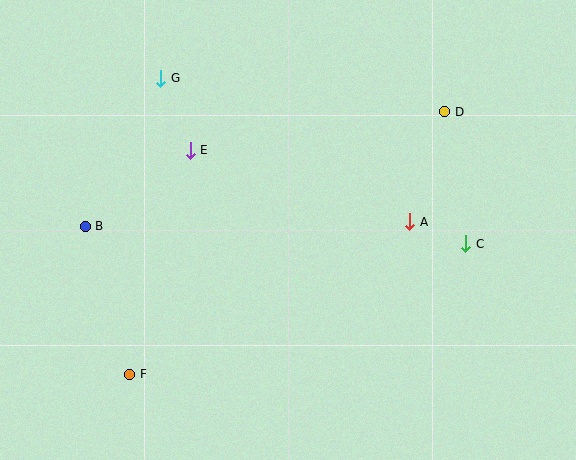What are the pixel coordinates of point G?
Point G is at (161, 78).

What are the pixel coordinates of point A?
Point A is at (410, 222).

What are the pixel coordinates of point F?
Point F is at (130, 375).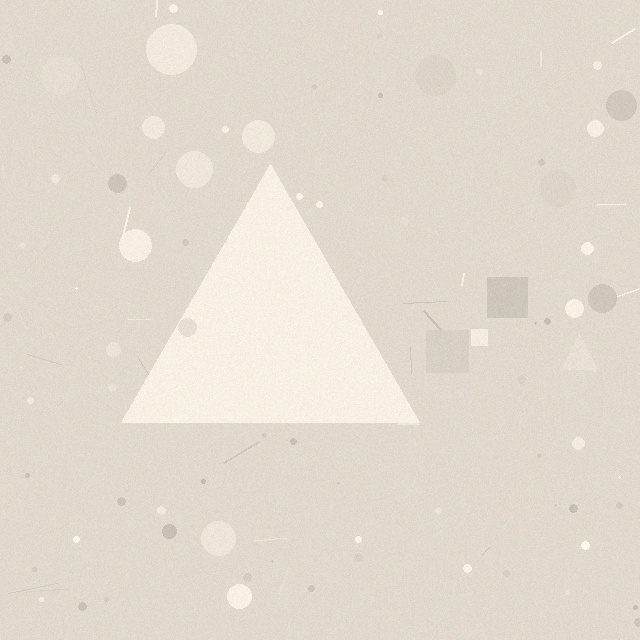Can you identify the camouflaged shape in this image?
The camouflaged shape is a triangle.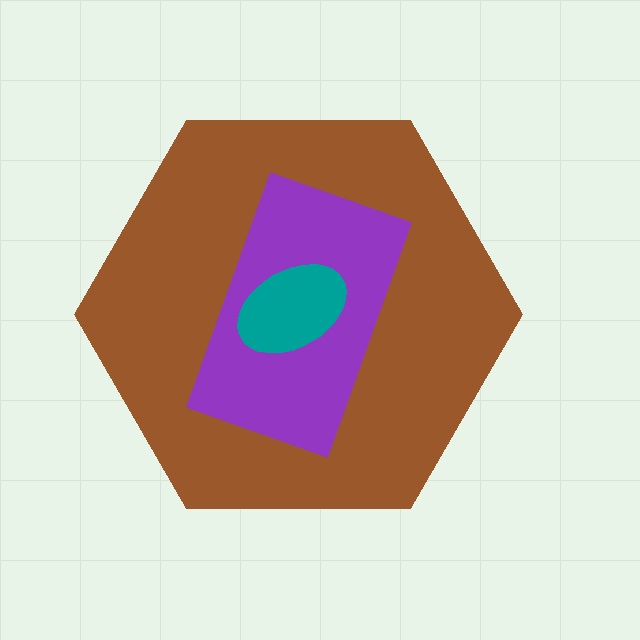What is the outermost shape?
The brown hexagon.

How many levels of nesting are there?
3.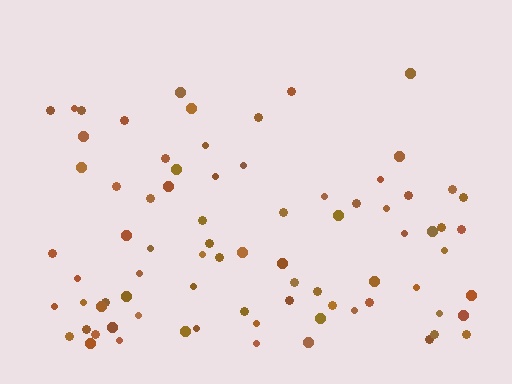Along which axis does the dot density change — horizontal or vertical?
Vertical.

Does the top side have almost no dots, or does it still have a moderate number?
Still a moderate number, just noticeably fewer than the bottom.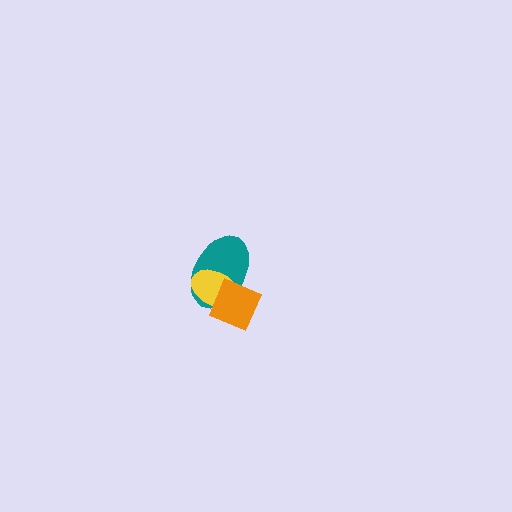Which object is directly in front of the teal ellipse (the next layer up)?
The yellow ellipse is directly in front of the teal ellipse.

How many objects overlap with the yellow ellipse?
2 objects overlap with the yellow ellipse.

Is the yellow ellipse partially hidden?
Yes, it is partially covered by another shape.